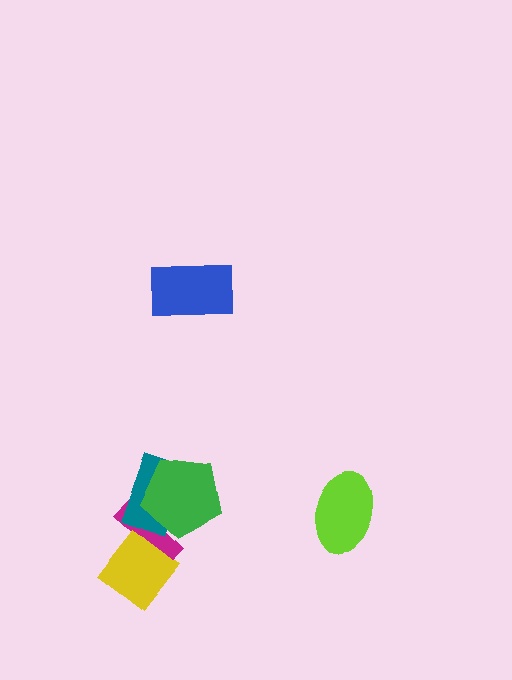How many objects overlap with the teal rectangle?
2 objects overlap with the teal rectangle.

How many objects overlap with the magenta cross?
3 objects overlap with the magenta cross.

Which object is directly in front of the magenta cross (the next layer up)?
The teal rectangle is directly in front of the magenta cross.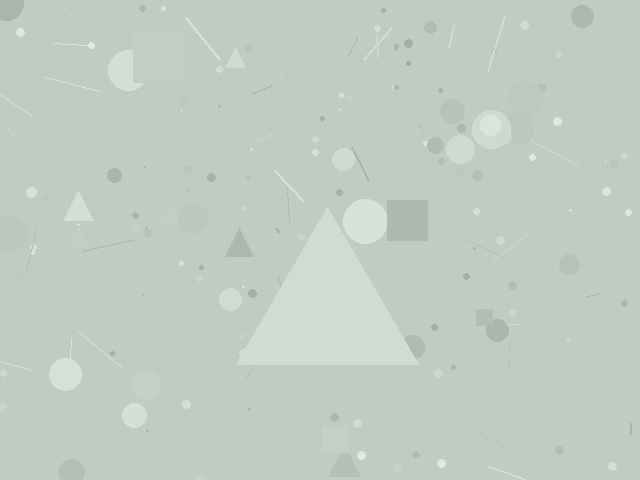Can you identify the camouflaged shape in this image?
The camouflaged shape is a triangle.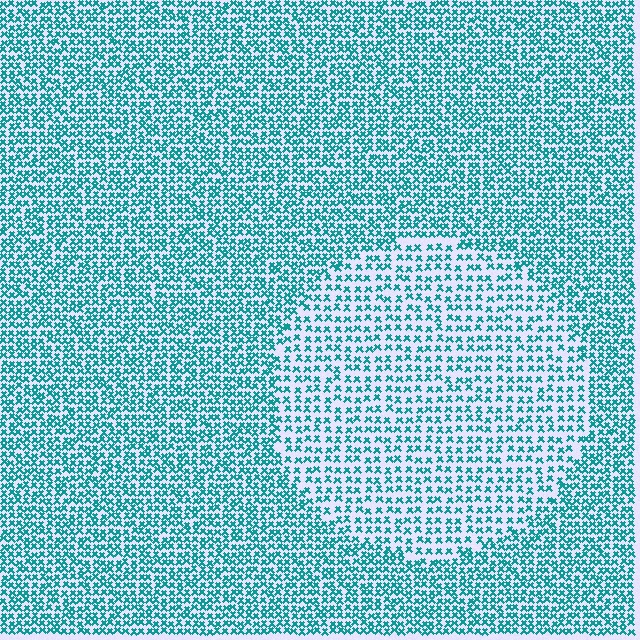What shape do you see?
I see a circle.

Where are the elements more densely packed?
The elements are more densely packed outside the circle boundary.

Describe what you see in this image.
The image contains small teal elements arranged at two different densities. A circle-shaped region is visible where the elements are less densely packed than the surrounding area.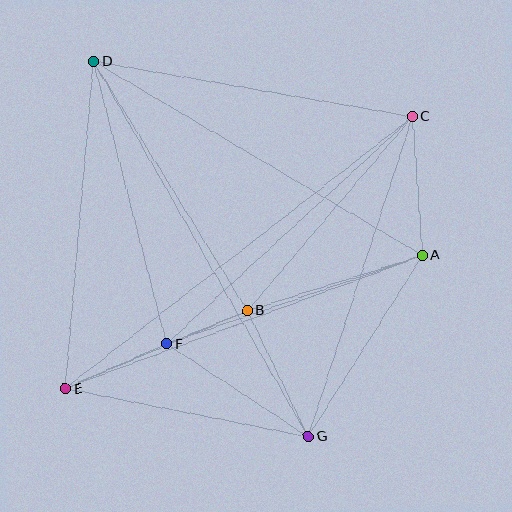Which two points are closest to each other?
Points B and F are closest to each other.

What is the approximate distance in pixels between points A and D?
The distance between A and D is approximately 382 pixels.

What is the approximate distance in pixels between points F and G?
The distance between F and G is approximately 169 pixels.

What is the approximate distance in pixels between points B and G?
The distance between B and G is approximately 140 pixels.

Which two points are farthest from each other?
Points C and E are farthest from each other.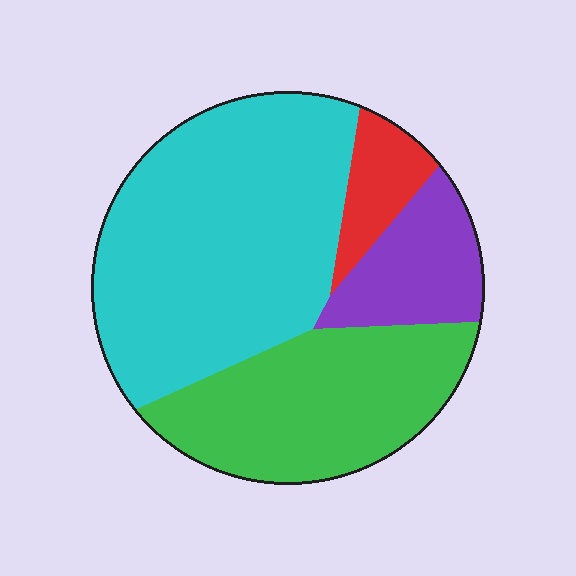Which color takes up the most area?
Cyan, at roughly 50%.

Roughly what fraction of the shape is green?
Green covers about 30% of the shape.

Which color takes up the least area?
Red, at roughly 5%.